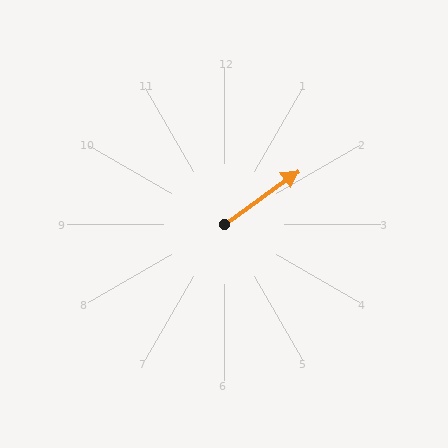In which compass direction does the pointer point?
Northeast.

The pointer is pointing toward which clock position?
Roughly 2 o'clock.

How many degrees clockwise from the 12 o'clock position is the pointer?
Approximately 54 degrees.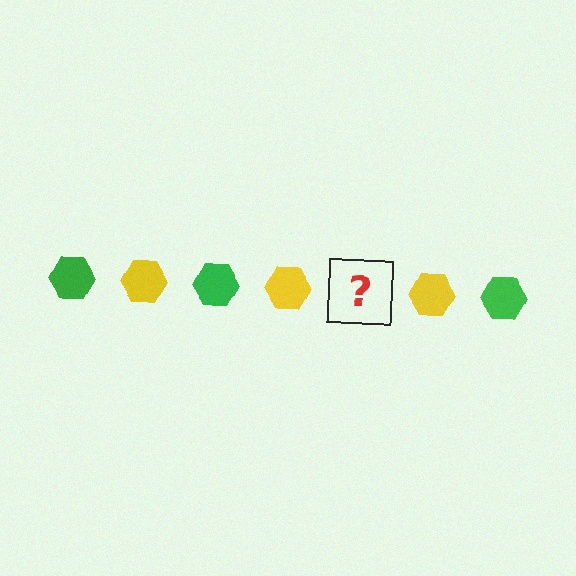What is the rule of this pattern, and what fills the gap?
The rule is that the pattern cycles through green, yellow hexagons. The gap should be filled with a green hexagon.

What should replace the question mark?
The question mark should be replaced with a green hexagon.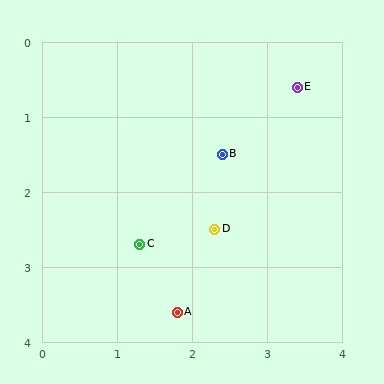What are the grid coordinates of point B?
Point B is at approximately (2.4, 1.5).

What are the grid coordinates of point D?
Point D is at approximately (2.3, 2.5).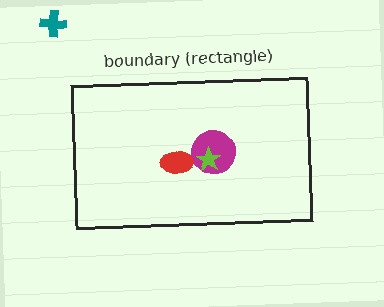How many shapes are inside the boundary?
3 inside, 1 outside.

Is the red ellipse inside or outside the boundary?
Inside.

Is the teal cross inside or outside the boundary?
Outside.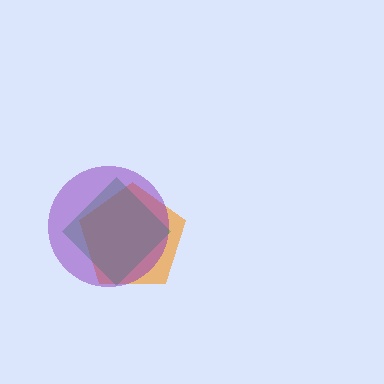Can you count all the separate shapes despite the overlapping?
Yes, there are 3 separate shapes.